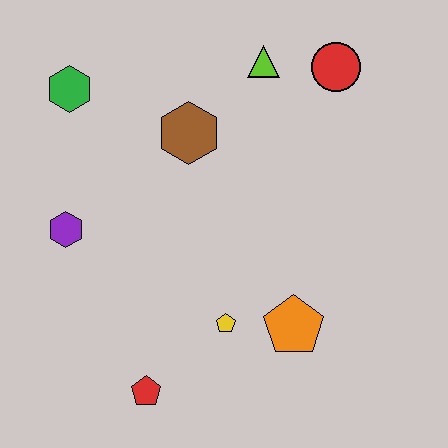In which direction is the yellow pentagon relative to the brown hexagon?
The yellow pentagon is below the brown hexagon.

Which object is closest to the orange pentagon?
The yellow pentagon is closest to the orange pentagon.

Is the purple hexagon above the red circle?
No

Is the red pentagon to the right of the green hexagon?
Yes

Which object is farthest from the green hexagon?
The orange pentagon is farthest from the green hexagon.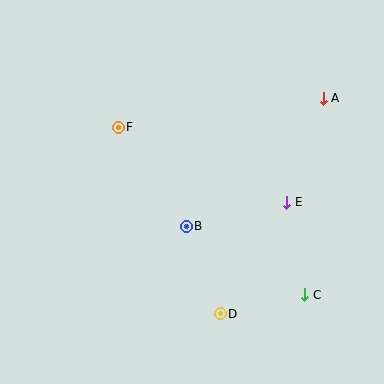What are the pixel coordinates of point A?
Point A is at (323, 98).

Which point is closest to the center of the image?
Point B at (186, 226) is closest to the center.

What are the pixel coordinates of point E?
Point E is at (287, 202).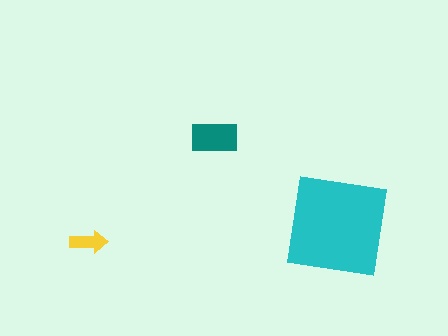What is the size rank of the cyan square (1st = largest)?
1st.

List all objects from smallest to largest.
The yellow arrow, the teal rectangle, the cyan square.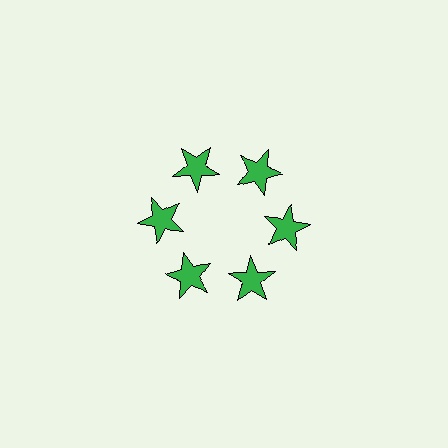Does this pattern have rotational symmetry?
Yes, this pattern has 6-fold rotational symmetry. It looks the same after rotating 60 degrees around the center.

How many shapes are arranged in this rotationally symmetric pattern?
There are 6 shapes, arranged in 6 groups of 1.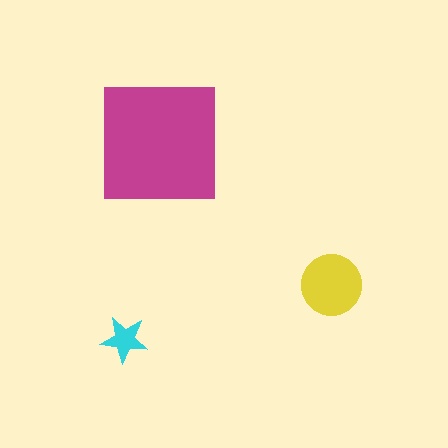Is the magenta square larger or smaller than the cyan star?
Larger.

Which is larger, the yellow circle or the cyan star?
The yellow circle.